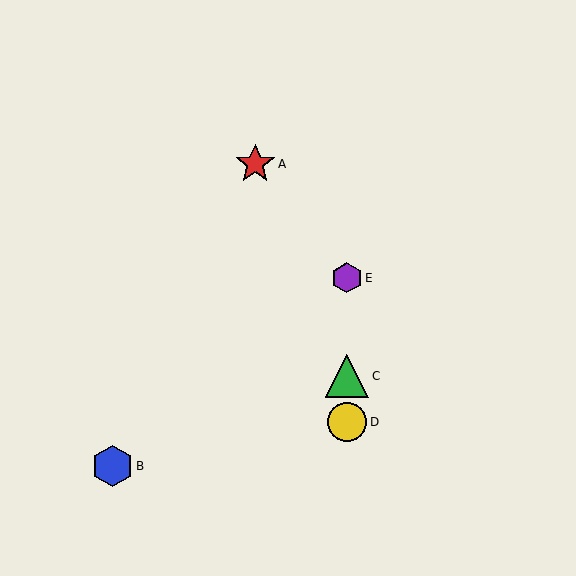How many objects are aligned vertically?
3 objects (C, D, E) are aligned vertically.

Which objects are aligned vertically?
Objects C, D, E are aligned vertically.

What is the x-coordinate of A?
Object A is at x≈255.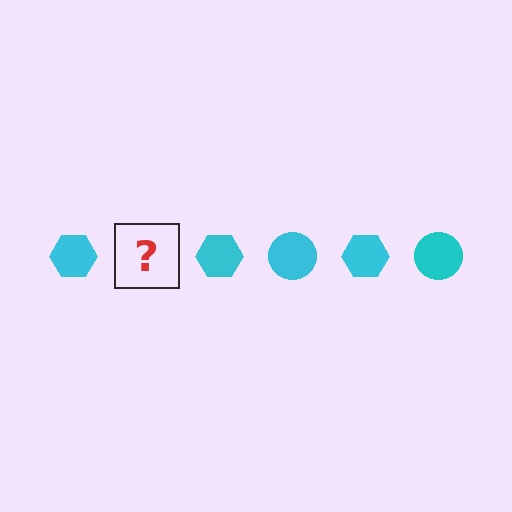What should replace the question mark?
The question mark should be replaced with a cyan circle.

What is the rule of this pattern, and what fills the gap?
The rule is that the pattern cycles through hexagon, circle shapes in cyan. The gap should be filled with a cyan circle.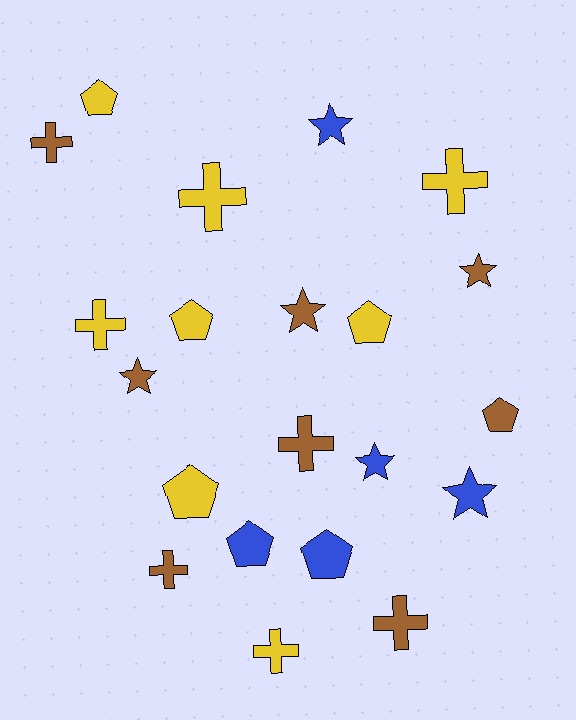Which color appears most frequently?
Brown, with 8 objects.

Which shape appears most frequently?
Cross, with 8 objects.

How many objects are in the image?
There are 21 objects.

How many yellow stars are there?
There are no yellow stars.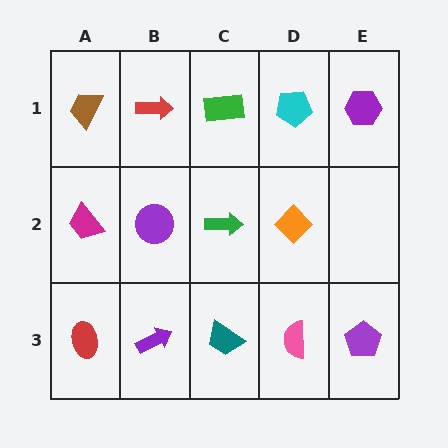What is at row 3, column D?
A pink semicircle.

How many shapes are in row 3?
5 shapes.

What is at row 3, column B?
A purple arrow.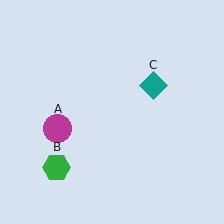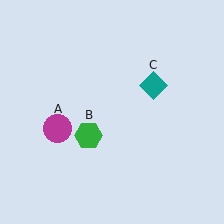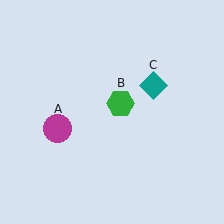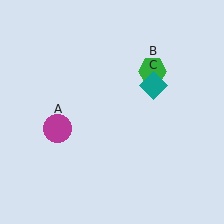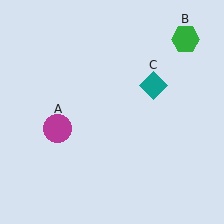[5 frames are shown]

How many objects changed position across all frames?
1 object changed position: green hexagon (object B).